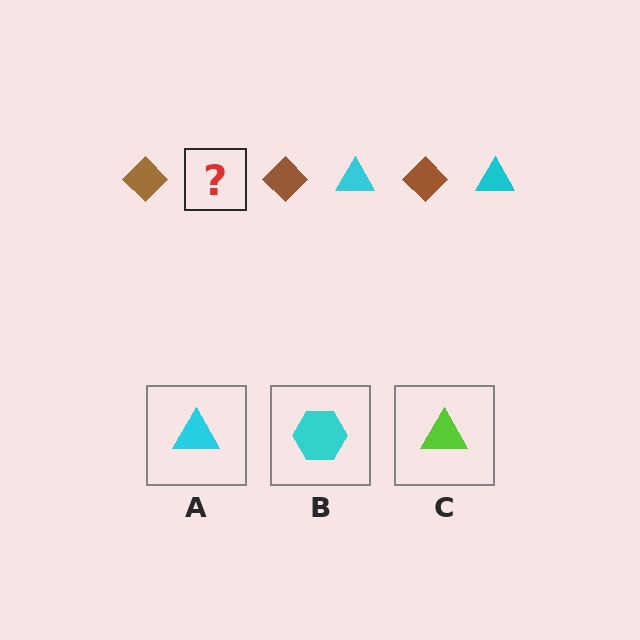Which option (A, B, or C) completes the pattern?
A.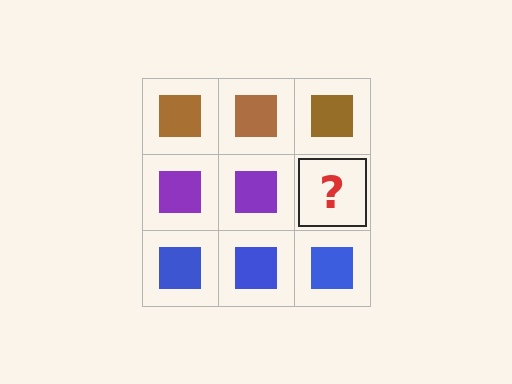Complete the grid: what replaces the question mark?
The question mark should be replaced with a purple square.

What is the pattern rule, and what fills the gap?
The rule is that each row has a consistent color. The gap should be filled with a purple square.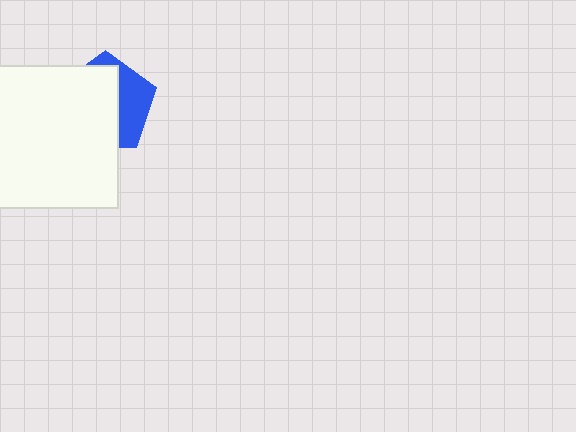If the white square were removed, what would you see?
You would see the complete blue pentagon.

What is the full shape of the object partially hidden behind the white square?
The partially hidden object is a blue pentagon.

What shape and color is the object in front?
The object in front is a white square.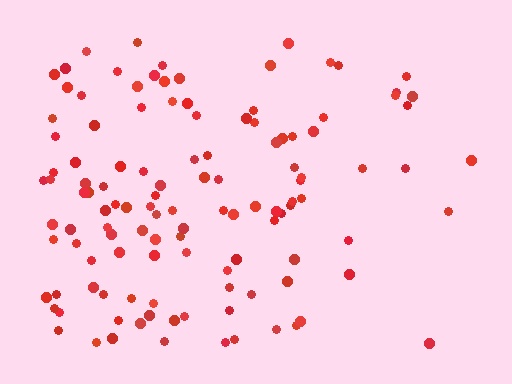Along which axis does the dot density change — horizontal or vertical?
Horizontal.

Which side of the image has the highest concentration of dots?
The left.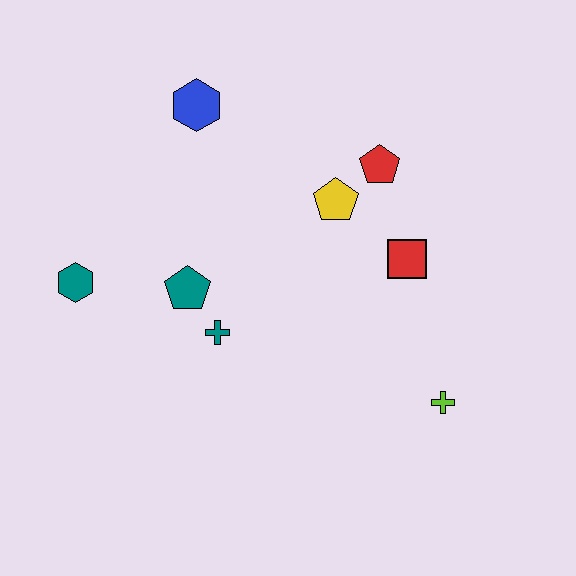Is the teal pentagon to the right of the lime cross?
No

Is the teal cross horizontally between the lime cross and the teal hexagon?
Yes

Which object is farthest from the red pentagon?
The teal hexagon is farthest from the red pentagon.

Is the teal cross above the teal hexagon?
No